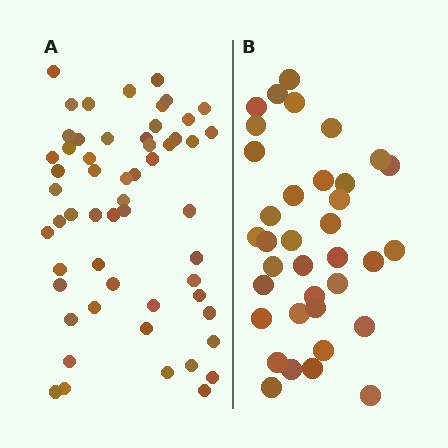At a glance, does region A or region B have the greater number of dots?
Region A (the left region) has more dots.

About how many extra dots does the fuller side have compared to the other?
Region A has approximately 20 more dots than region B.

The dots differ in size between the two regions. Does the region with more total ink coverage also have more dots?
No. Region B has more total ink coverage because its dots are larger, but region A actually contains more individual dots. Total area can be misleading — the number of items is what matters here.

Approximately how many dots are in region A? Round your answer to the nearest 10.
About 60 dots. (The exact count is 56, which rounds to 60.)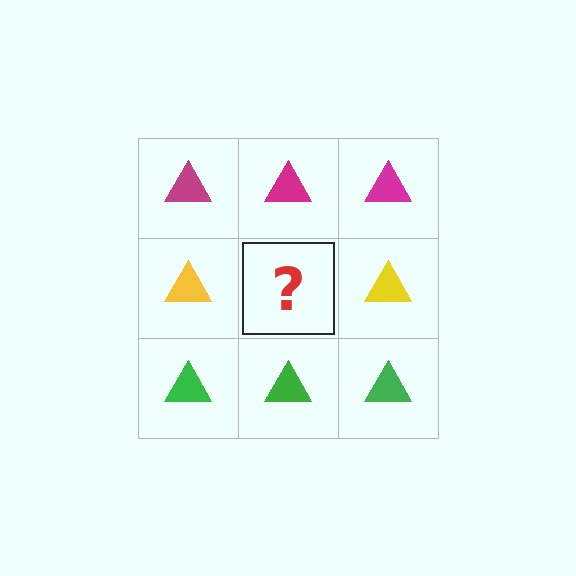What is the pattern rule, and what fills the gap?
The rule is that each row has a consistent color. The gap should be filled with a yellow triangle.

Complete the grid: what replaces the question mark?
The question mark should be replaced with a yellow triangle.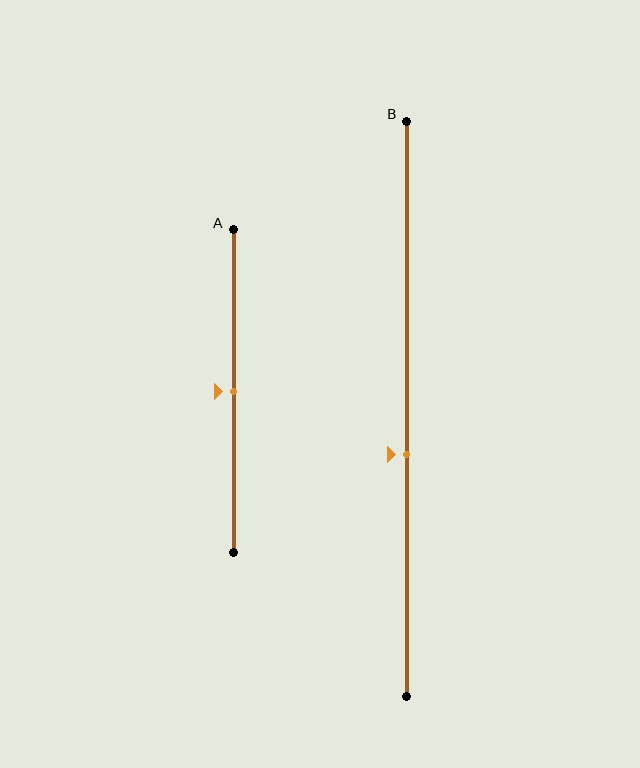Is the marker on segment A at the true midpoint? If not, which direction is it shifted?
Yes, the marker on segment A is at the true midpoint.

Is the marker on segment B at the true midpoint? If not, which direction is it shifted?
No, the marker on segment B is shifted downward by about 8% of the segment length.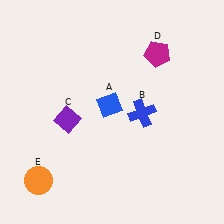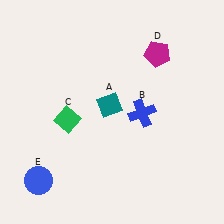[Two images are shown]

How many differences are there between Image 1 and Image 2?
There are 3 differences between the two images.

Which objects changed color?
A changed from blue to teal. C changed from purple to green. E changed from orange to blue.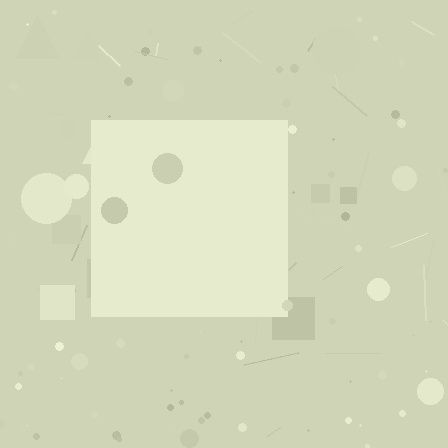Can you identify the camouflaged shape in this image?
The camouflaged shape is a square.